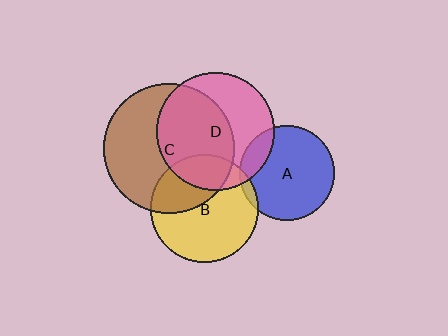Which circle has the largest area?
Circle C (brown).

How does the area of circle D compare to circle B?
Approximately 1.2 times.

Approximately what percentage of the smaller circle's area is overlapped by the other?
Approximately 15%.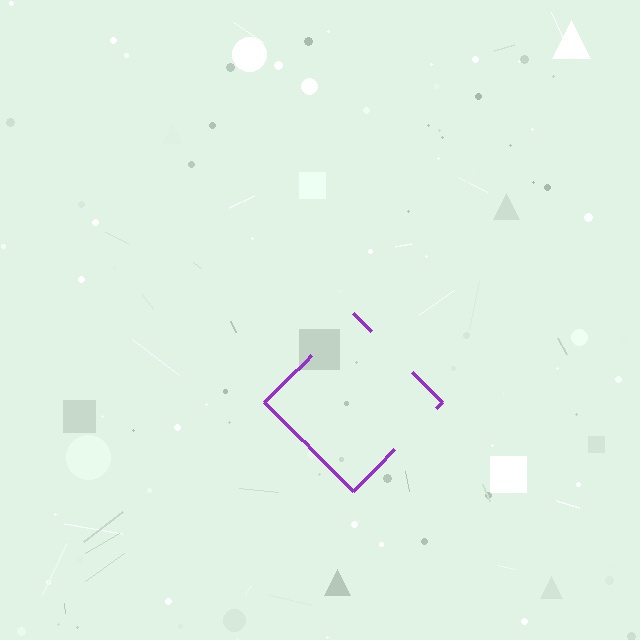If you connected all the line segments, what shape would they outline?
They would outline a diamond.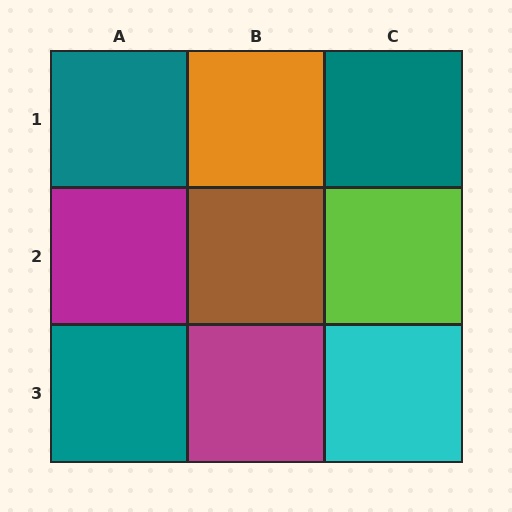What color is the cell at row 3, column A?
Teal.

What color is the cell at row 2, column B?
Brown.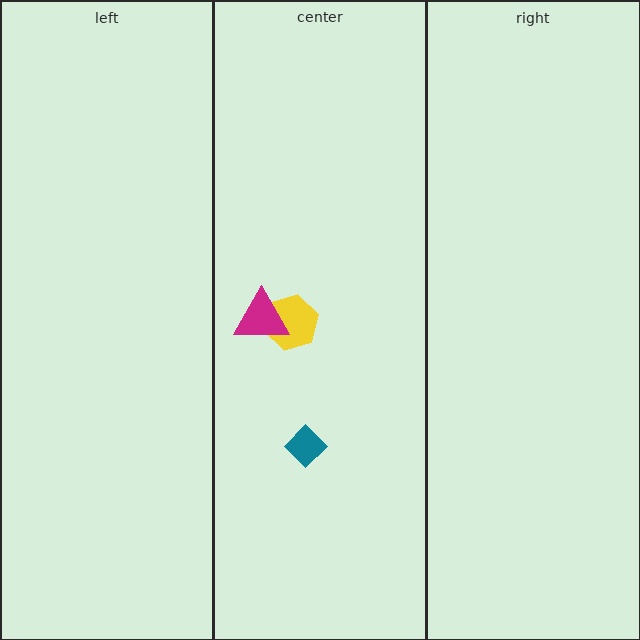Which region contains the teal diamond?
The center region.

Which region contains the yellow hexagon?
The center region.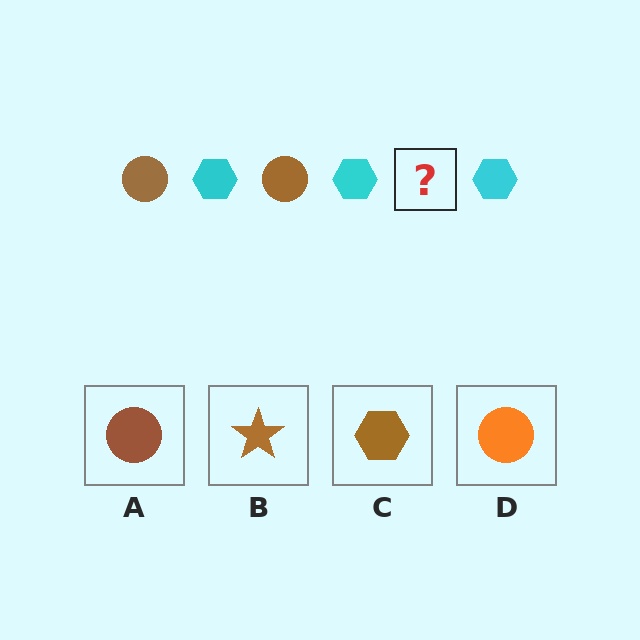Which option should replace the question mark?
Option A.